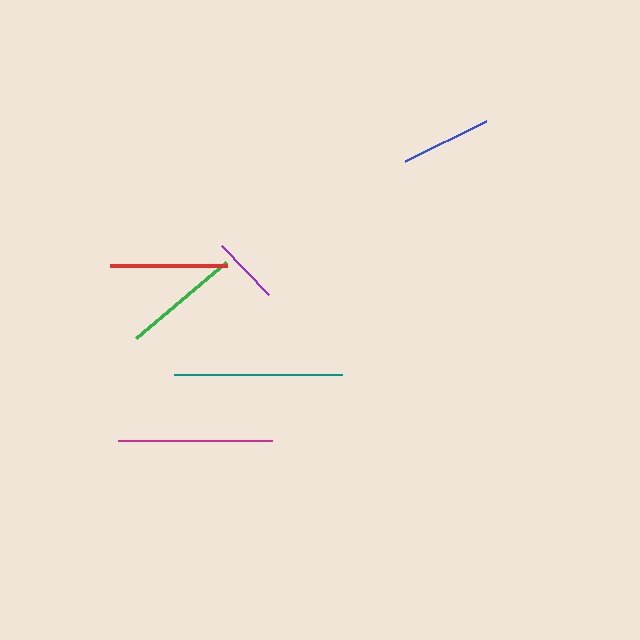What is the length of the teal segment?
The teal segment is approximately 167 pixels long.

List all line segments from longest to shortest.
From longest to shortest: teal, magenta, green, red, blue, purple.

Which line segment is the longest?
The teal line is the longest at approximately 167 pixels.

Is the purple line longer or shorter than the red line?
The red line is longer than the purple line.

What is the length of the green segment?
The green segment is approximately 118 pixels long.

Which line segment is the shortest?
The purple line is the shortest at approximately 68 pixels.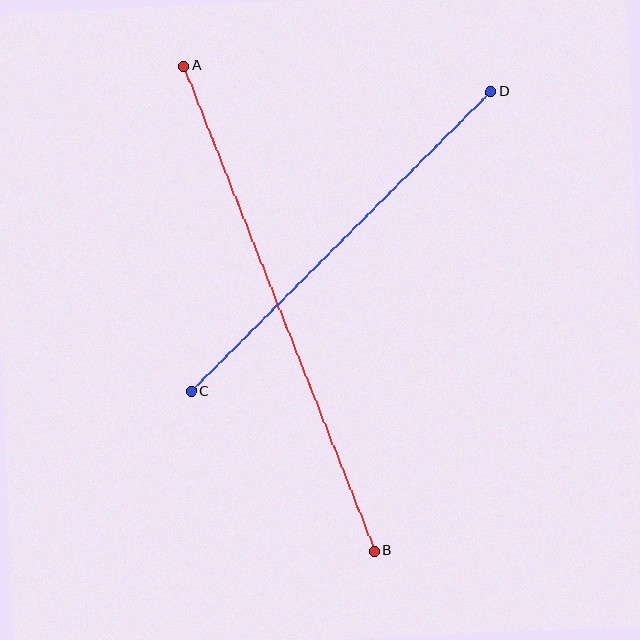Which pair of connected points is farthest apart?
Points A and B are farthest apart.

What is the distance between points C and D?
The distance is approximately 424 pixels.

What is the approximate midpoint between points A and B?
The midpoint is at approximately (279, 309) pixels.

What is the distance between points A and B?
The distance is approximately 522 pixels.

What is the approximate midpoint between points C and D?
The midpoint is at approximately (341, 242) pixels.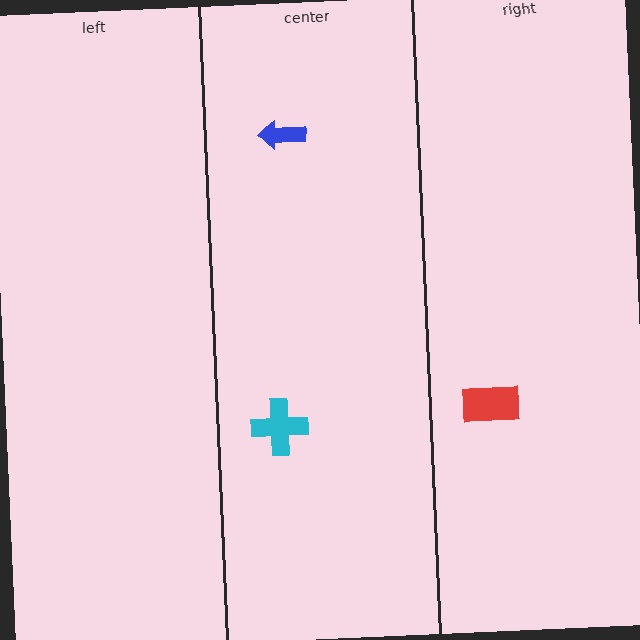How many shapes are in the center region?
2.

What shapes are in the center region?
The blue arrow, the cyan cross.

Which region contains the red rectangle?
The right region.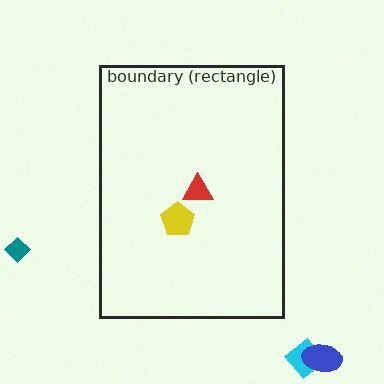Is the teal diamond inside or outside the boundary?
Outside.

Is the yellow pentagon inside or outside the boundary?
Inside.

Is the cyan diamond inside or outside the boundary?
Outside.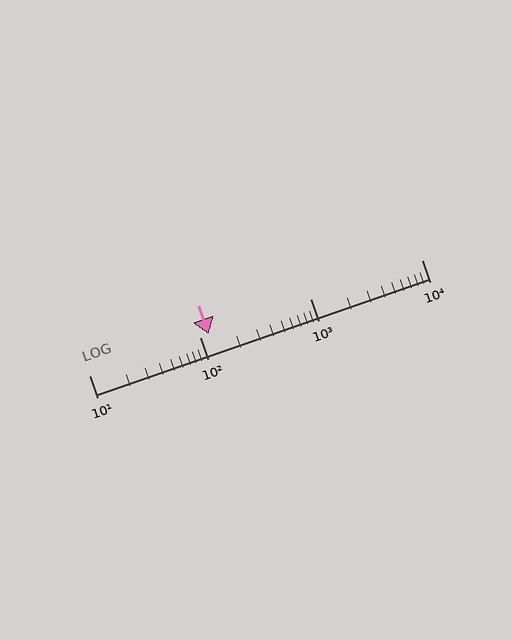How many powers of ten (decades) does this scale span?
The scale spans 3 decades, from 10 to 10000.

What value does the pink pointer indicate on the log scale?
The pointer indicates approximately 120.